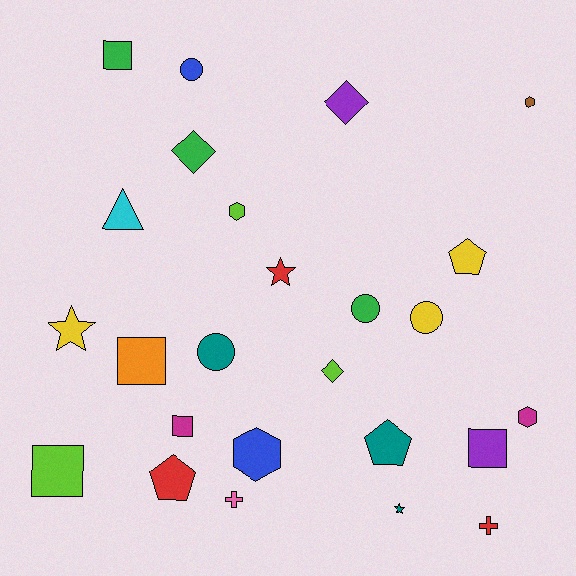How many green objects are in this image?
There are 3 green objects.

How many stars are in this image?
There are 3 stars.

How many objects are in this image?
There are 25 objects.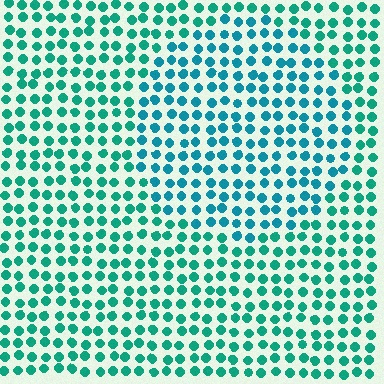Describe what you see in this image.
The image is filled with small teal elements in a uniform arrangement. A circle-shaped region is visible where the elements are tinted to a slightly different hue, forming a subtle color boundary.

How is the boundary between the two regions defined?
The boundary is defined purely by a slight shift in hue (about 23 degrees). Spacing, size, and orientation are identical on both sides.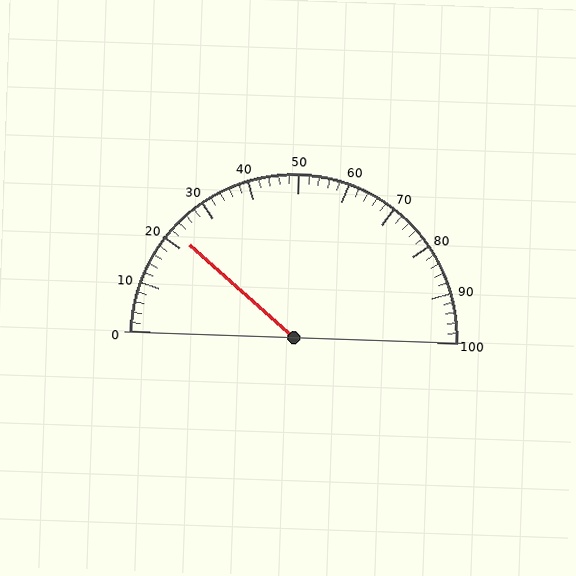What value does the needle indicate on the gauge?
The needle indicates approximately 22.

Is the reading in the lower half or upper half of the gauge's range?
The reading is in the lower half of the range (0 to 100).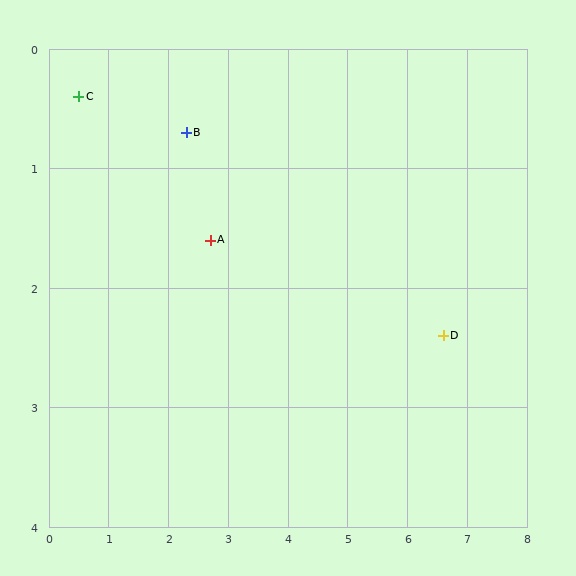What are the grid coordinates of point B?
Point B is at approximately (2.3, 0.7).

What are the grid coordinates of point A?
Point A is at approximately (2.7, 1.6).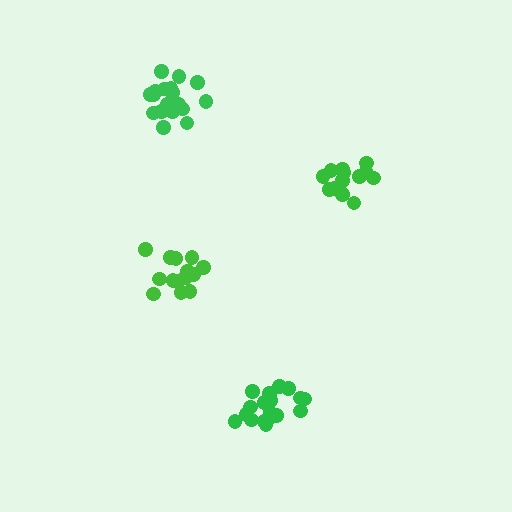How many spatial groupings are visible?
There are 4 spatial groupings.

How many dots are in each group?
Group 1: 19 dots, Group 2: 18 dots, Group 3: 14 dots, Group 4: 14 dots (65 total).